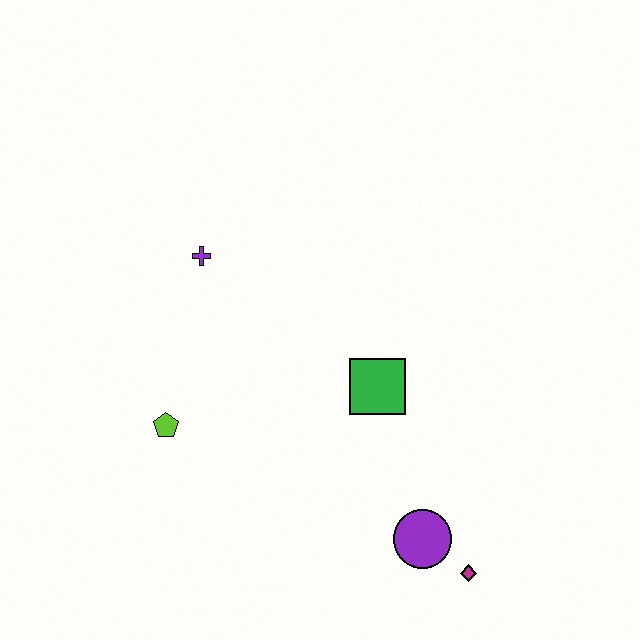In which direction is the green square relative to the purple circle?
The green square is above the purple circle.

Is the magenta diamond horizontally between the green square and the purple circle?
No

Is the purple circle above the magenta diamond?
Yes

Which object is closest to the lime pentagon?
The purple cross is closest to the lime pentagon.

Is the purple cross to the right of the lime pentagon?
Yes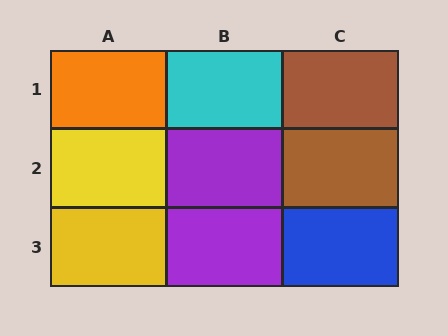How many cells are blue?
1 cell is blue.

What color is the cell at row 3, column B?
Purple.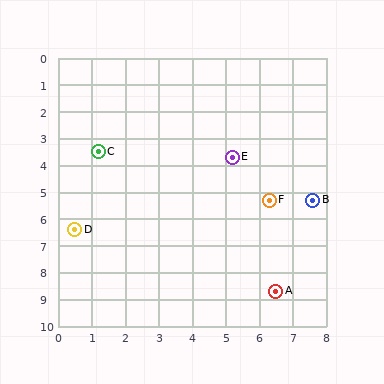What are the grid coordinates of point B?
Point B is at approximately (7.6, 5.3).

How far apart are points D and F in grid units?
Points D and F are about 5.9 grid units apart.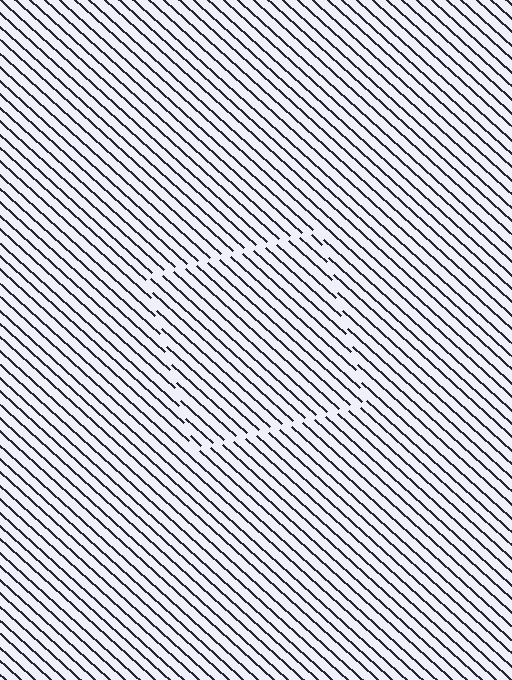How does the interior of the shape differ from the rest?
The interior of the shape contains the same grating, shifted by half a period — the contour is defined by the phase discontinuity where line-ends from the inner and outer gratings abut.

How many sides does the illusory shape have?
4 sides — the line-ends trace a square.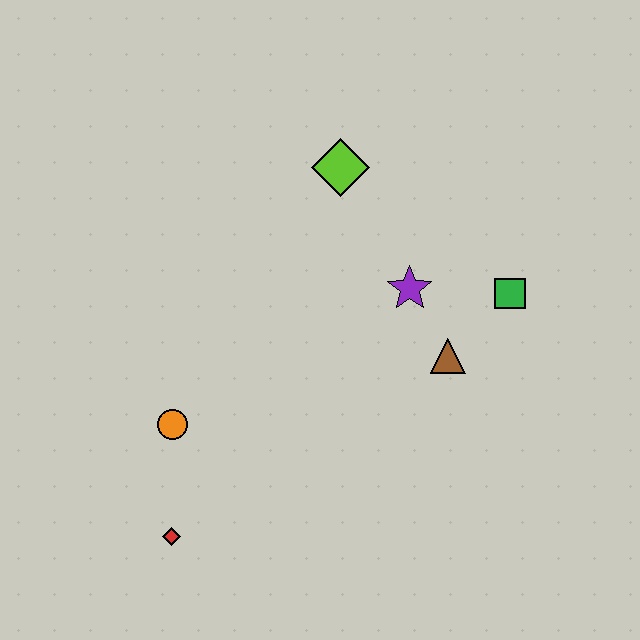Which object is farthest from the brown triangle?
The red diamond is farthest from the brown triangle.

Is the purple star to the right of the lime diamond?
Yes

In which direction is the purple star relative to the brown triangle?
The purple star is above the brown triangle.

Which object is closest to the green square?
The brown triangle is closest to the green square.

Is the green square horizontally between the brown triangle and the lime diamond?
No